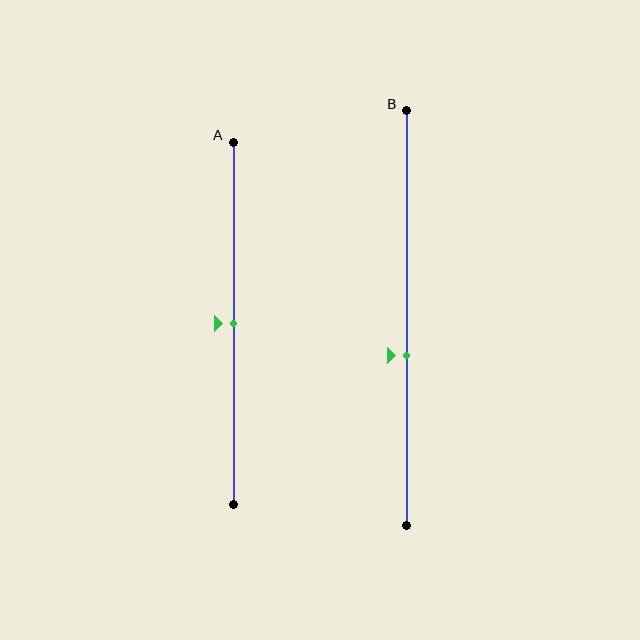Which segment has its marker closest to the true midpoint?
Segment A has its marker closest to the true midpoint.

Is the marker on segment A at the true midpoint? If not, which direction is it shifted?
Yes, the marker on segment A is at the true midpoint.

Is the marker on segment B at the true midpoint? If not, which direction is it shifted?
No, the marker on segment B is shifted downward by about 9% of the segment length.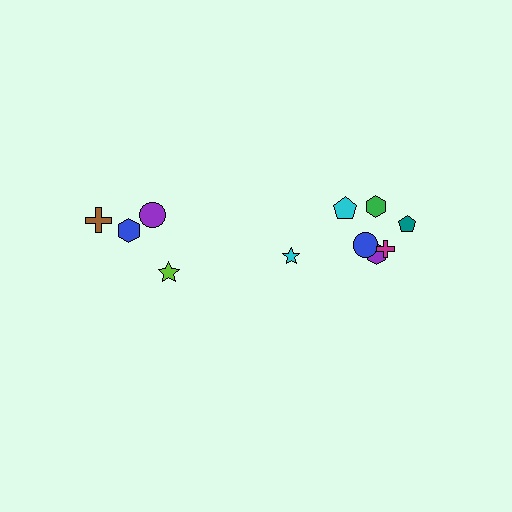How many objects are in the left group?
There are 4 objects.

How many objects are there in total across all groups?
There are 11 objects.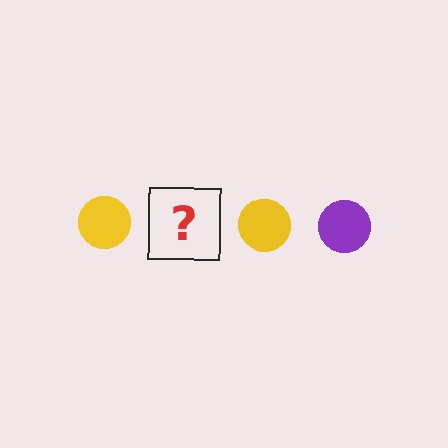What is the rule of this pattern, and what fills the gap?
The rule is that the pattern cycles through yellow, purple circles. The gap should be filled with a purple circle.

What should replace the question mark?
The question mark should be replaced with a purple circle.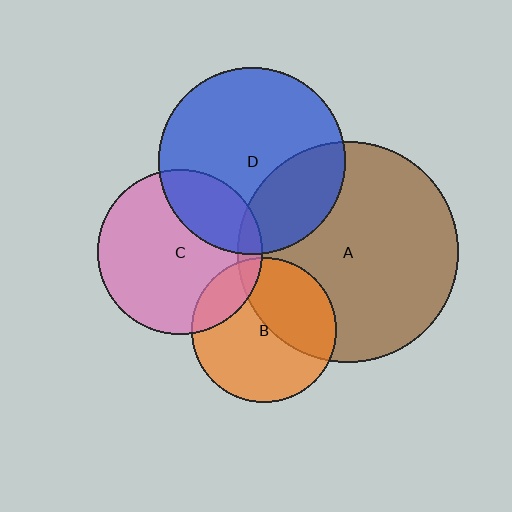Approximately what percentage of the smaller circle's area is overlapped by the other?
Approximately 15%.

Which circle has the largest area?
Circle A (brown).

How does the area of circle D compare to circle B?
Approximately 1.7 times.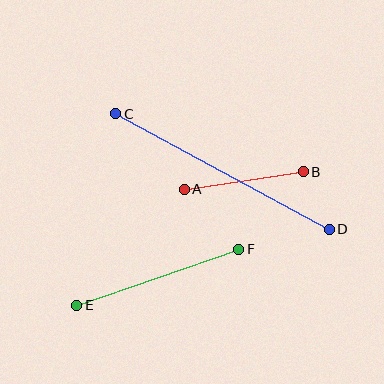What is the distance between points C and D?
The distance is approximately 243 pixels.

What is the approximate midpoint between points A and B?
The midpoint is at approximately (244, 181) pixels.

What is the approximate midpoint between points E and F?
The midpoint is at approximately (158, 277) pixels.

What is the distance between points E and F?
The distance is approximately 172 pixels.